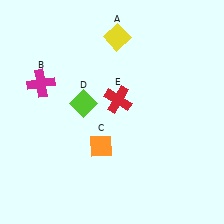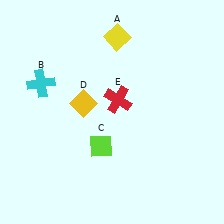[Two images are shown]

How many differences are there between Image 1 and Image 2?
There are 3 differences between the two images.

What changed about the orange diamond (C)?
In Image 1, C is orange. In Image 2, it changed to lime.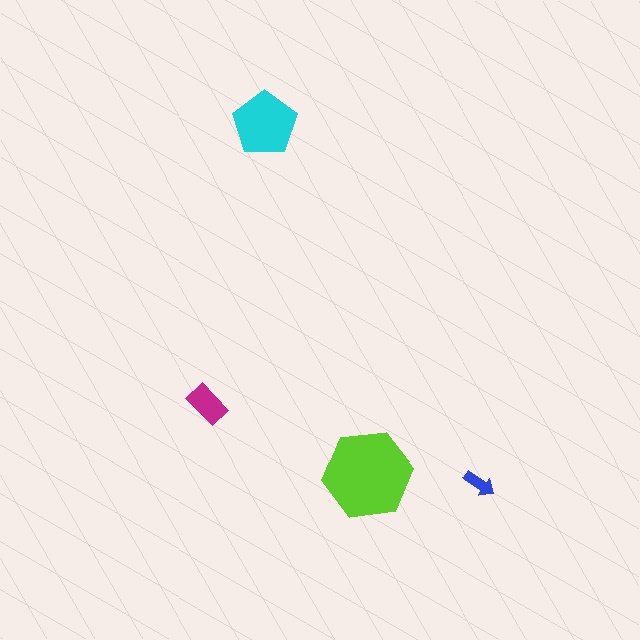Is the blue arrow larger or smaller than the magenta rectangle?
Smaller.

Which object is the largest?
The lime hexagon.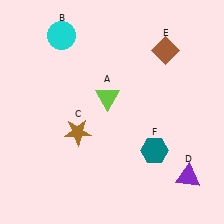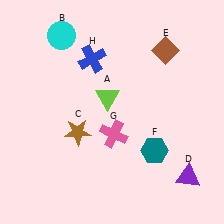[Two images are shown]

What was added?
A pink cross (G), a blue cross (H) were added in Image 2.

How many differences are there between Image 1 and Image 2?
There are 2 differences between the two images.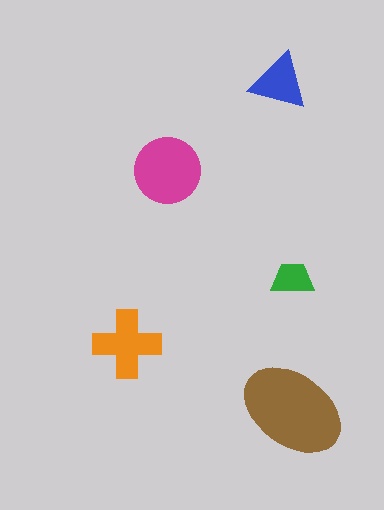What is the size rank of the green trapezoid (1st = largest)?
5th.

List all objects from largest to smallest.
The brown ellipse, the magenta circle, the orange cross, the blue triangle, the green trapezoid.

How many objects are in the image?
There are 5 objects in the image.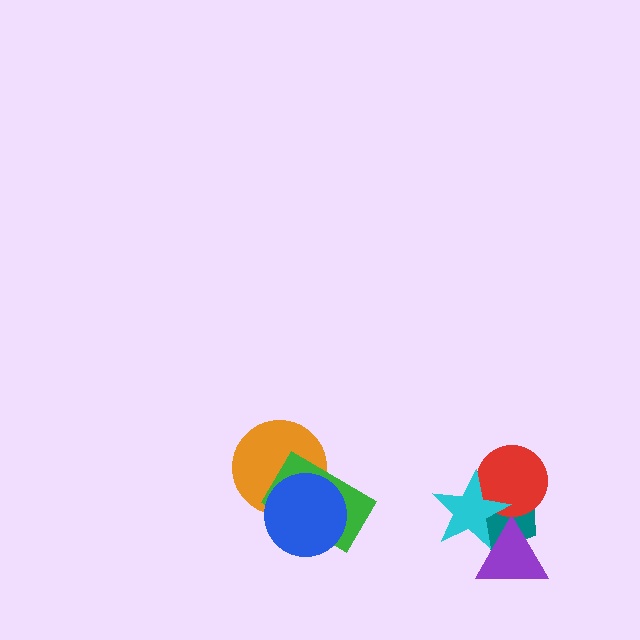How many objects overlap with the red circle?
2 objects overlap with the red circle.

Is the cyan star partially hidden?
No, no other shape covers it.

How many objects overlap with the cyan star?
3 objects overlap with the cyan star.